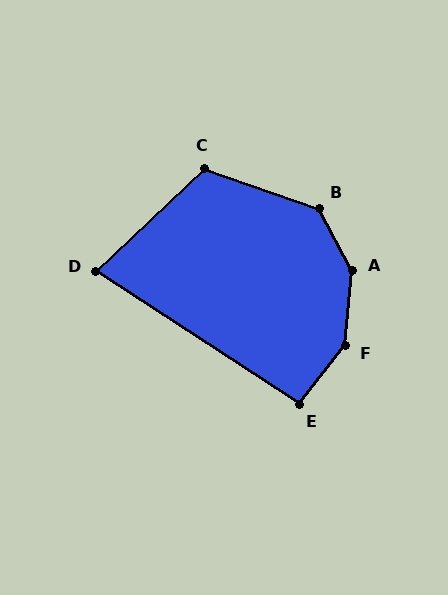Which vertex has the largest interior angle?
A, at approximately 148 degrees.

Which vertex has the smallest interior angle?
D, at approximately 77 degrees.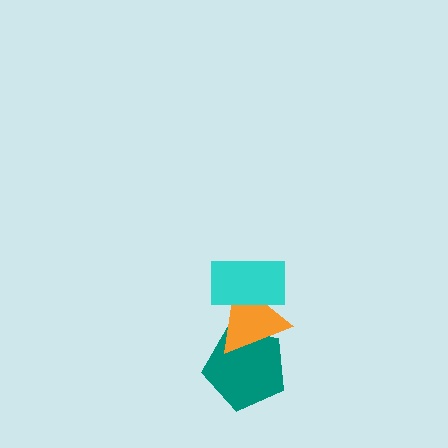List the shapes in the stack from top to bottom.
From top to bottom: the cyan rectangle, the orange triangle, the teal pentagon.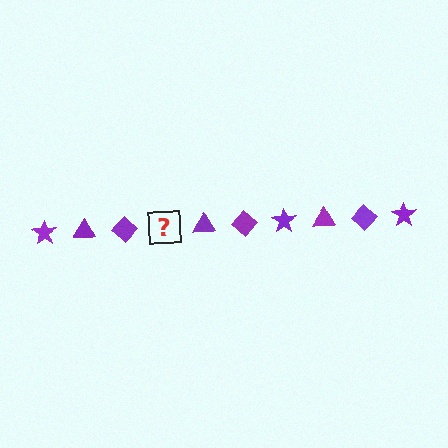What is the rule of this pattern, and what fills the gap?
The rule is that the pattern cycles through star, triangle, diamond shapes in purple. The gap should be filled with a purple star.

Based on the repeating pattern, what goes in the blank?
The blank should be a purple star.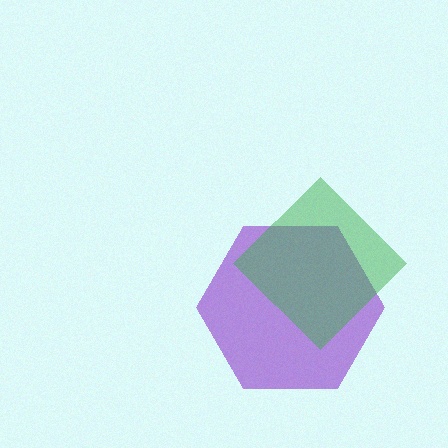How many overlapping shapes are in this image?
There are 2 overlapping shapes in the image.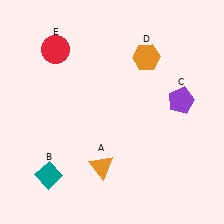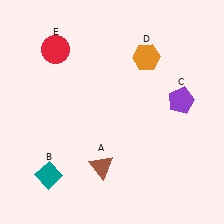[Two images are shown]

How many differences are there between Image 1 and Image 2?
There is 1 difference between the two images.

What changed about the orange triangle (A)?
In Image 1, A is orange. In Image 2, it changed to brown.